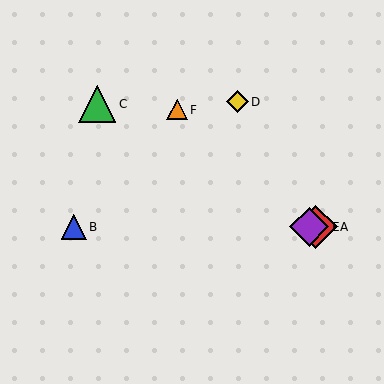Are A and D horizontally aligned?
No, A is at y≈227 and D is at y≈102.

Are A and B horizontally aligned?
Yes, both are at y≈227.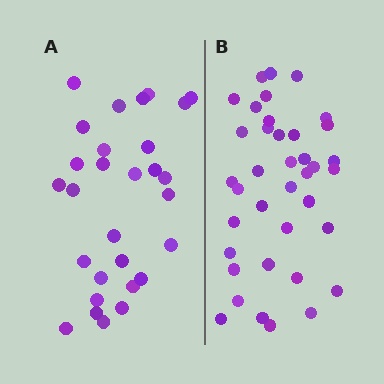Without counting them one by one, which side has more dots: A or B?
Region B (the right region) has more dots.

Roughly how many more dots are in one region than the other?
Region B has roughly 8 or so more dots than region A.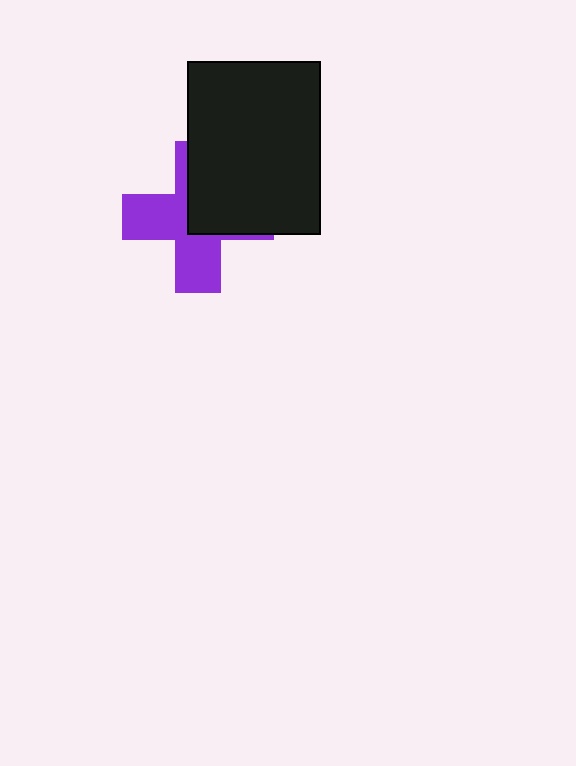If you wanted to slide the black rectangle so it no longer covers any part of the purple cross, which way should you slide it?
Slide it toward the upper-right — that is the most direct way to separate the two shapes.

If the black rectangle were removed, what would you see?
You would see the complete purple cross.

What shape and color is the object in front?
The object in front is a black rectangle.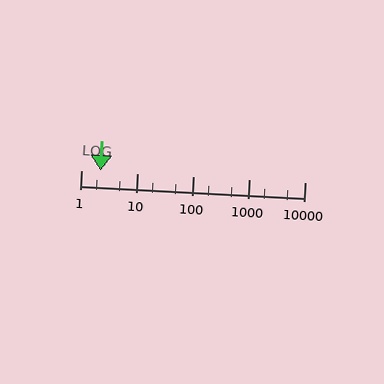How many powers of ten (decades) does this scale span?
The scale spans 4 decades, from 1 to 10000.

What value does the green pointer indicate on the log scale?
The pointer indicates approximately 2.2.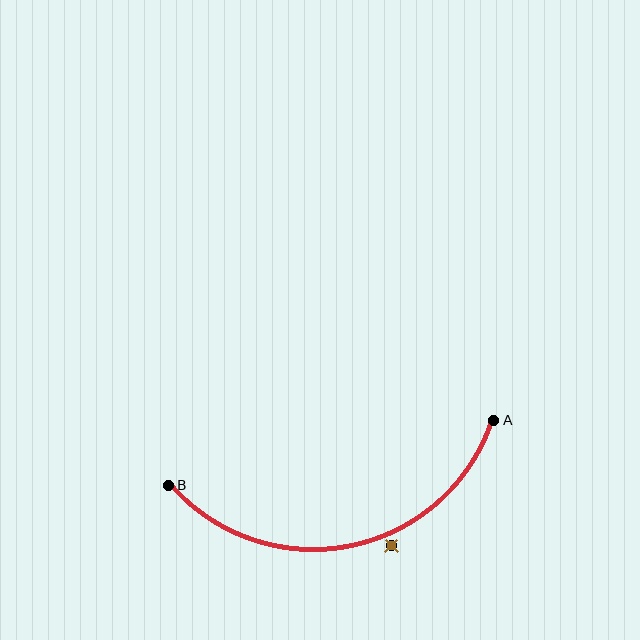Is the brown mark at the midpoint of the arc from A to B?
No — the brown mark does not lie on the arc at all. It sits slightly outside the curve.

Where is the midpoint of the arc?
The arc midpoint is the point on the curve farthest from the straight line joining A and B. It sits below that line.